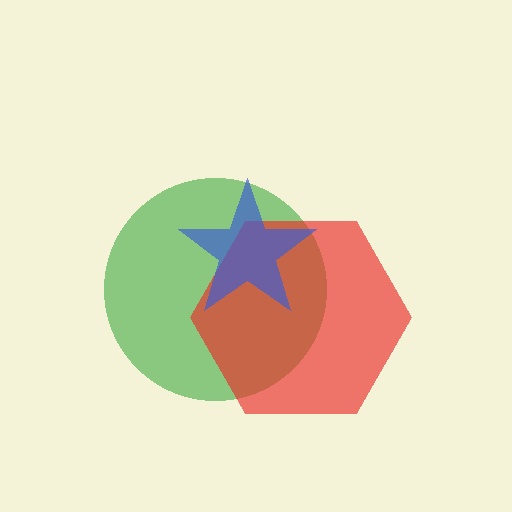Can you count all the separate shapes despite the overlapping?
Yes, there are 3 separate shapes.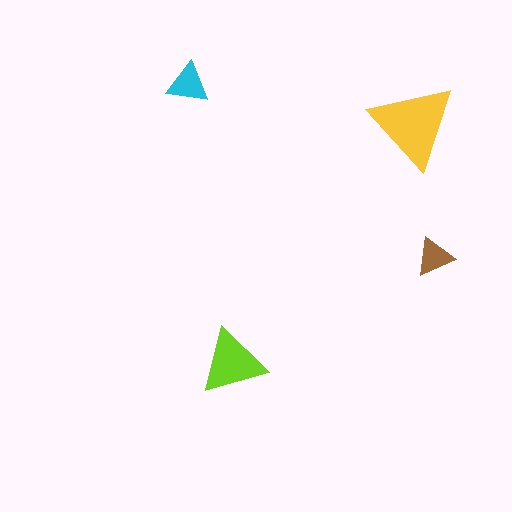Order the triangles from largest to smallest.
the yellow one, the lime one, the cyan one, the brown one.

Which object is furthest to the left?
The cyan triangle is leftmost.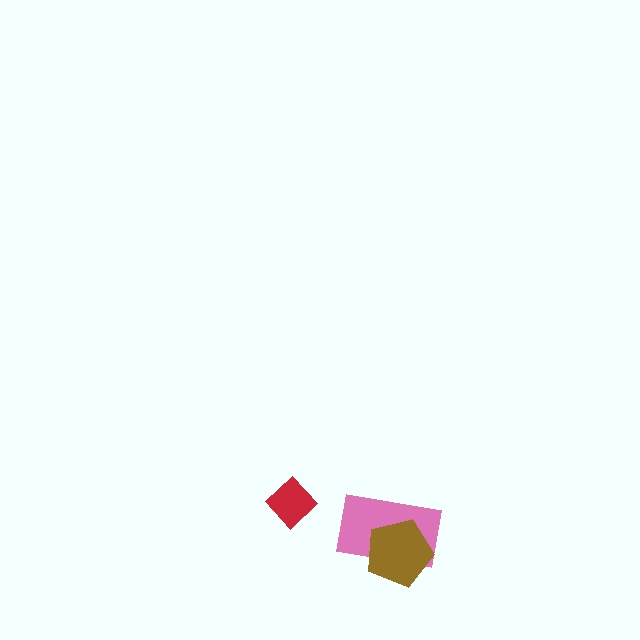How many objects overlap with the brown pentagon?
1 object overlaps with the brown pentagon.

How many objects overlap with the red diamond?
0 objects overlap with the red diamond.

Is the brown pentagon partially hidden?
No, no other shape covers it.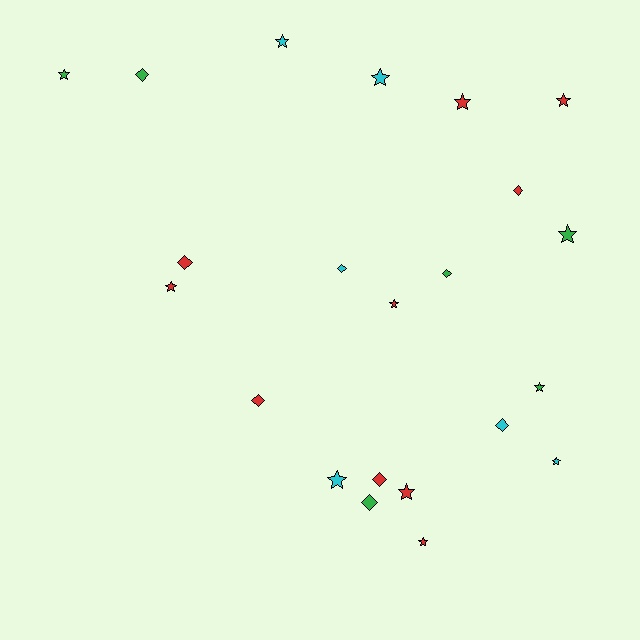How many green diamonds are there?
There are 3 green diamonds.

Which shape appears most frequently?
Star, with 13 objects.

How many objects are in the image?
There are 22 objects.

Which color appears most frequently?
Red, with 10 objects.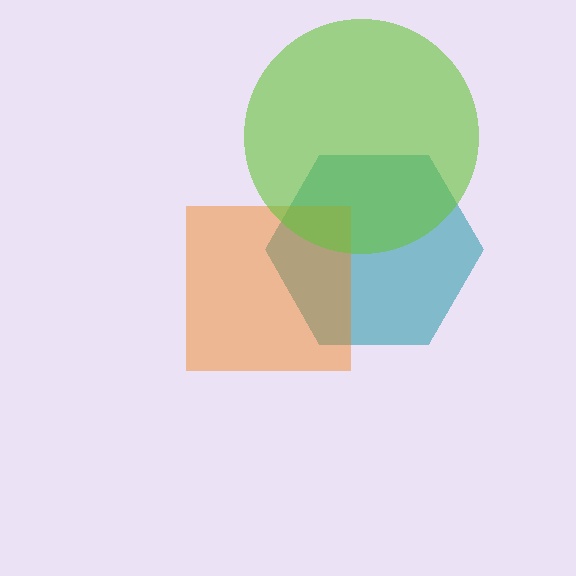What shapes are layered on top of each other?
The layered shapes are: a teal hexagon, an orange square, a lime circle.